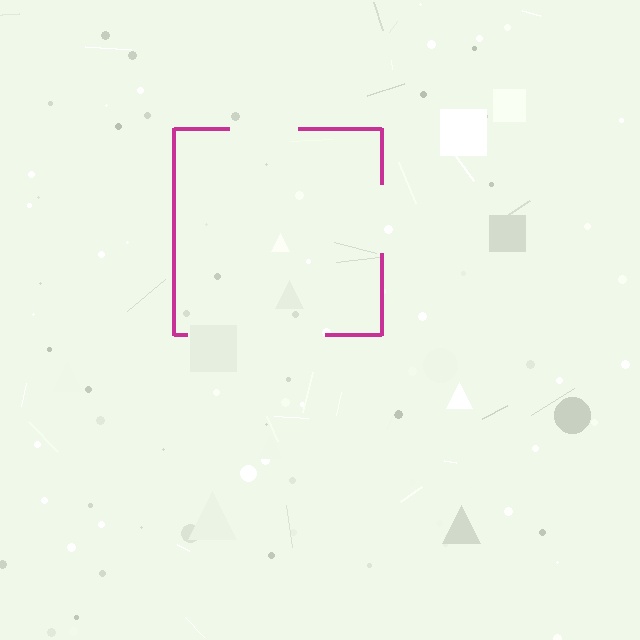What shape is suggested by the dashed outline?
The dashed outline suggests a square.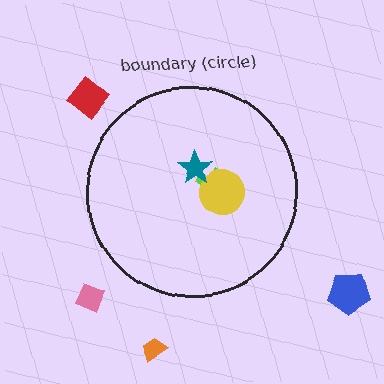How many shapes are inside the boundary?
3 inside, 4 outside.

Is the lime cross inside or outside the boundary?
Inside.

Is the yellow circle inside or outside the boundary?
Inside.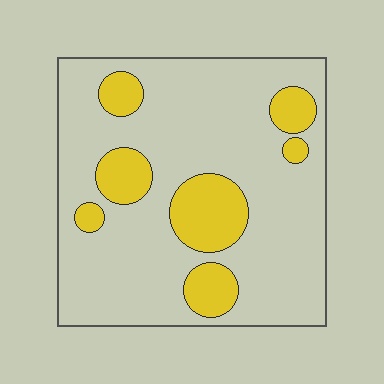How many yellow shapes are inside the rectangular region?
7.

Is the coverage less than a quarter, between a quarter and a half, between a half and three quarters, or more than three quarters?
Less than a quarter.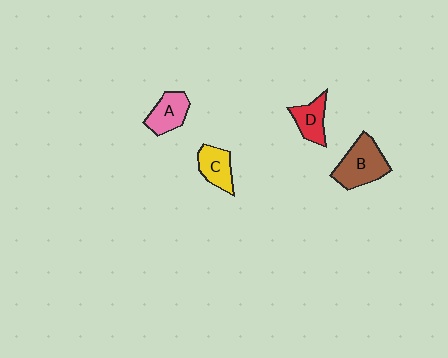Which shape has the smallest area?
Shape D (red).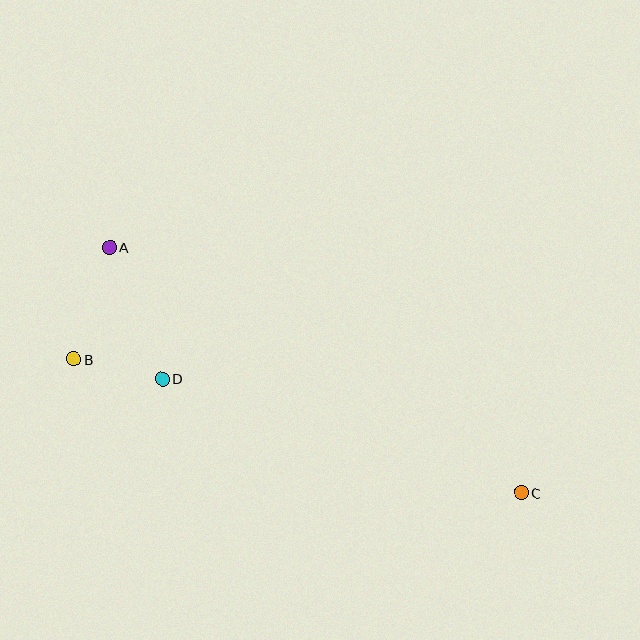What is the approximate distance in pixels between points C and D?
The distance between C and D is approximately 376 pixels.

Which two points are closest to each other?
Points B and D are closest to each other.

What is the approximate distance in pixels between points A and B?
The distance between A and B is approximately 117 pixels.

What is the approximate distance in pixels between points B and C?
The distance between B and C is approximately 467 pixels.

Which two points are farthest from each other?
Points A and C are farthest from each other.